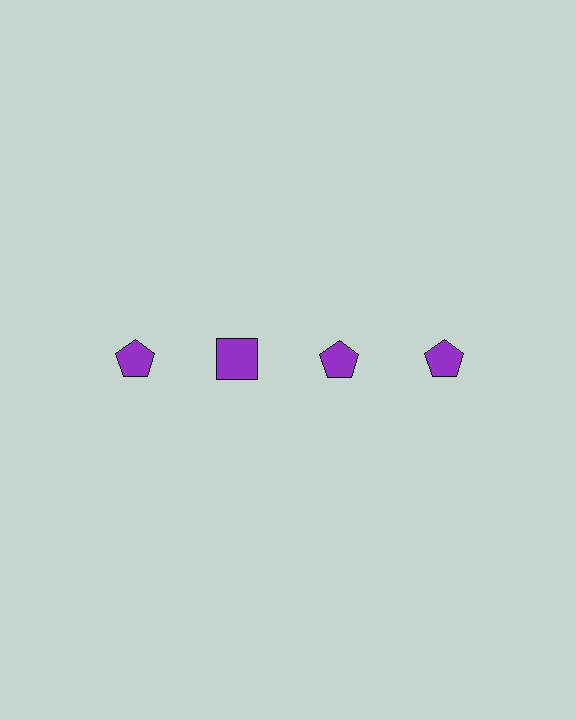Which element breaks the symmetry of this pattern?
The purple square in the top row, second from left column breaks the symmetry. All other shapes are purple pentagons.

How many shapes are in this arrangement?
There are 4 shapes arranged in a grid pattern.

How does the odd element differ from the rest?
It has a different shape: square instead of pentagon.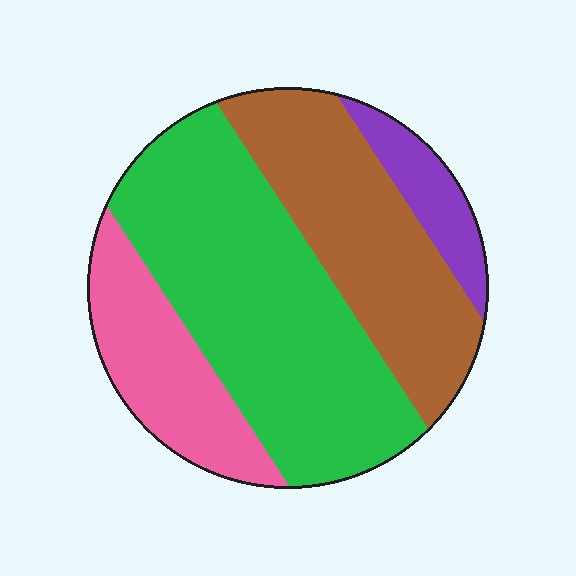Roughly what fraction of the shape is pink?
Pink covers 18% of the shape.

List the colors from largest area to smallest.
From largest to smallest: green, brown, pink, purple.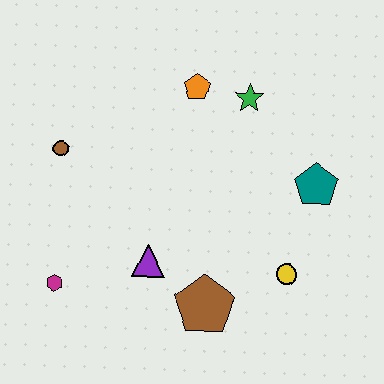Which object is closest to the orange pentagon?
The green star is closest to the orange pentagon.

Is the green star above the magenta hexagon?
Yes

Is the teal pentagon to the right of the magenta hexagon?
Yes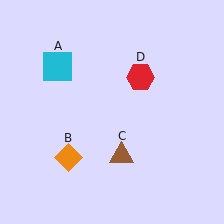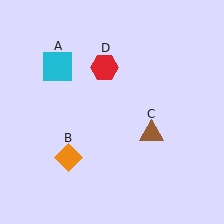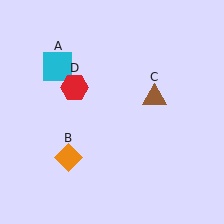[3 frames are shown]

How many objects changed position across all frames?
2 objects changed position: brown triangle (object C), red hexagon (object D).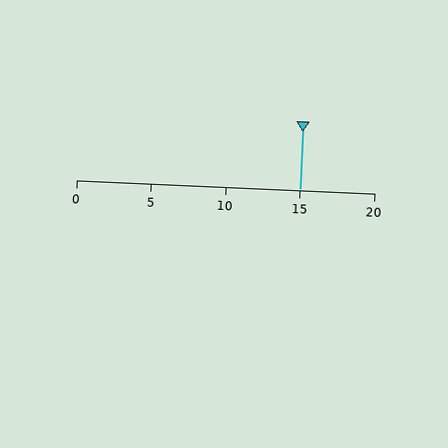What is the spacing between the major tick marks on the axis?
The major ticks are spaced 5 apart.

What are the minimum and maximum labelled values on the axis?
The axis runs from 0 to 20.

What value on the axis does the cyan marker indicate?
The marker indicates approximately 15.